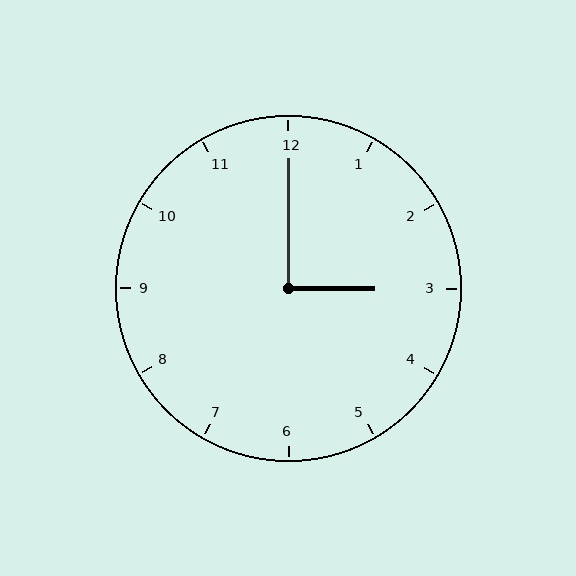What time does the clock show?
3:00.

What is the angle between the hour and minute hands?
Approximately 90 degrees.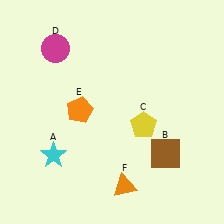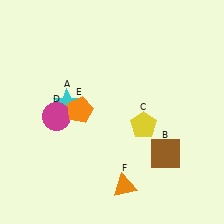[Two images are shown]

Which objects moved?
The objects that moved are: the cyan star (A), the magenta circle (D).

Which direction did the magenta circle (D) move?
The magenta circle (D) moved down.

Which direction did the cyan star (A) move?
The cyan star (A) moved up.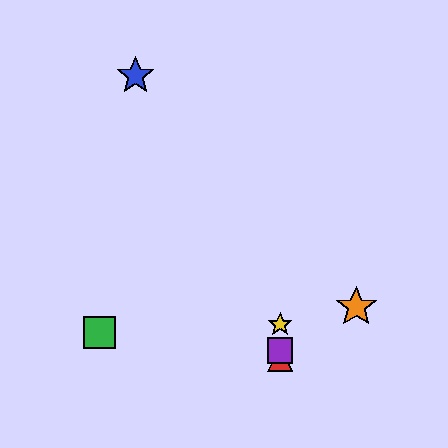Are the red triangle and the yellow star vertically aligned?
Yes, both are at x≈280.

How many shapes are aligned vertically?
3 shapes (the red triangle, the yellow star, the purple square) are aligned vertically.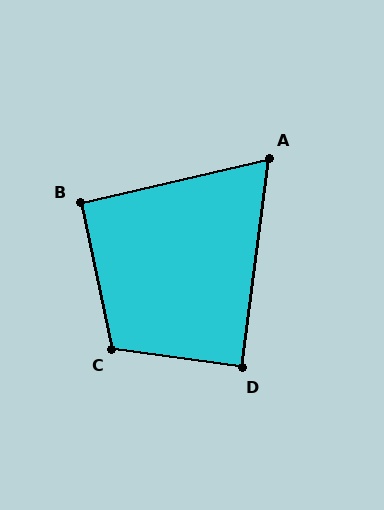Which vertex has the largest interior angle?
C, at approximately 110 degrees.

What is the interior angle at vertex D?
Approximately 89 degrees (approximately right).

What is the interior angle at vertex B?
Approximately 91 degrees (approximately right).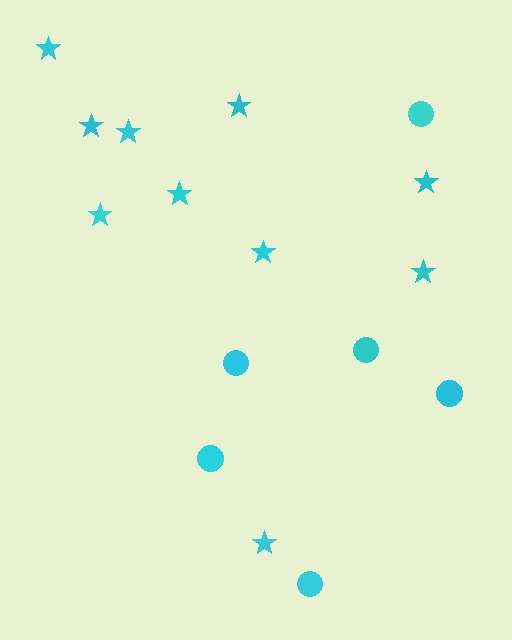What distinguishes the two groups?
There are 2 groups: one group of circles (6) and one group of stars (10).